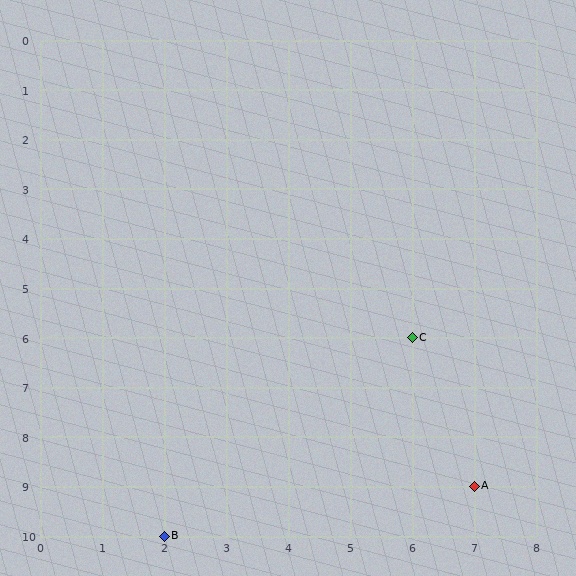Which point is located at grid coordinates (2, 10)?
Point B is at (2, 10).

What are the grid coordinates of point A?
Point A is at grid coordinates (7, 9).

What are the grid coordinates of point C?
Point C is at grid coordinates (6, 6).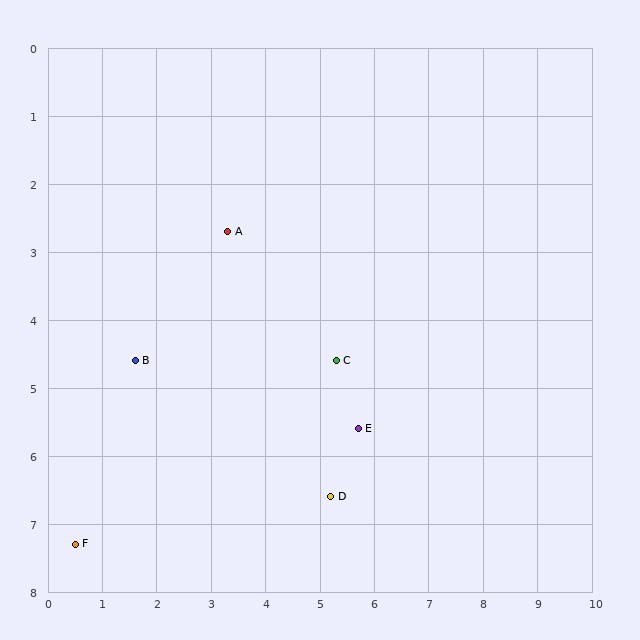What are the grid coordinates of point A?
Point A is at approximately (3.3, 2.7).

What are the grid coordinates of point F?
Point F is at approximately (0.5, 7.3).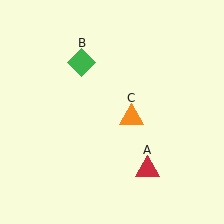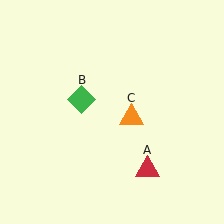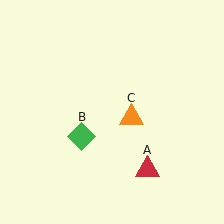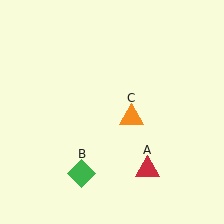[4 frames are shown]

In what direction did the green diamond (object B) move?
The green diamond (object B) moved down.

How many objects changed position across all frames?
1 object changed position: green diamond (object B).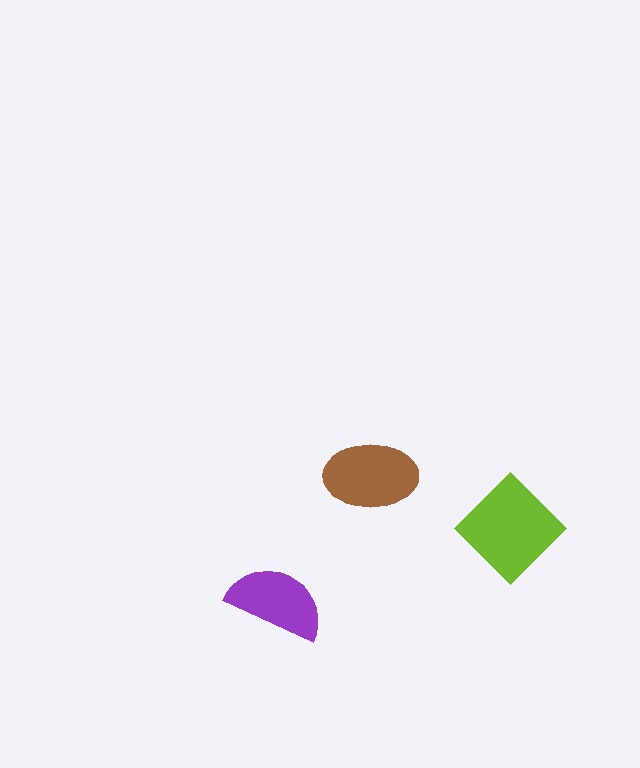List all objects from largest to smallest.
The lime diamond, the brown ellipse, the purple semicircle.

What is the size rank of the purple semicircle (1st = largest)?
3rd.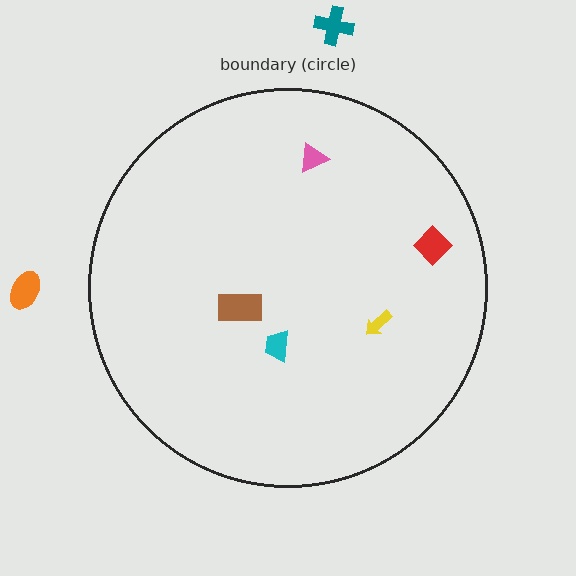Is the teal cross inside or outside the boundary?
Outside.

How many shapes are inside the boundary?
5 inside, 2 outside.